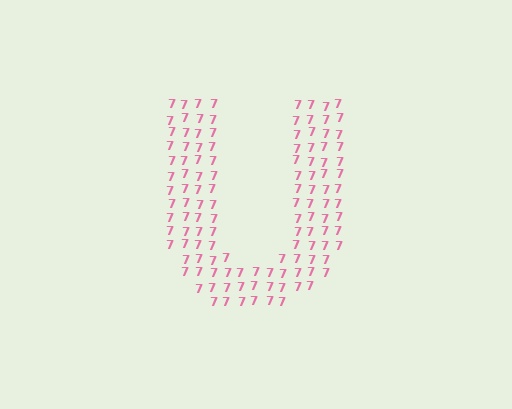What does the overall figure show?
The overall figure shows the letter U.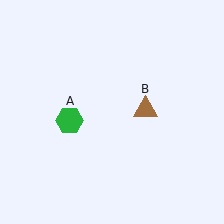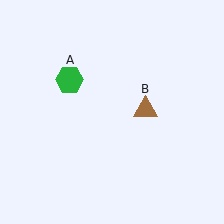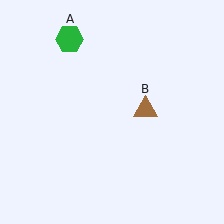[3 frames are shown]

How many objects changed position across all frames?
1 object changed position: green hexagon (object A).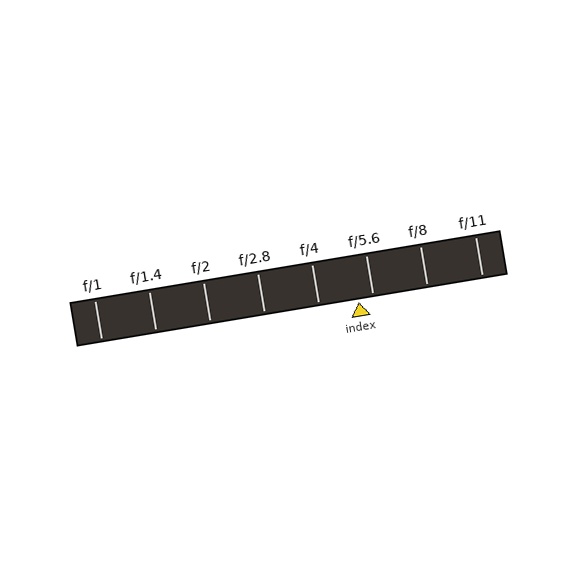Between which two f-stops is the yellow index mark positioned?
The index mark is between f/4 and f/5.6.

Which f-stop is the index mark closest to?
The index mark is closest to f/5.6.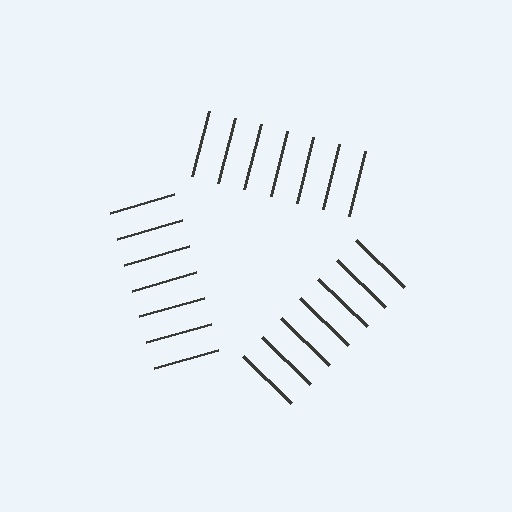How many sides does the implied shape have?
3 sides — the line-ends trace a triangle.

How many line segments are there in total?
21 — 7 along each of the 3 edges.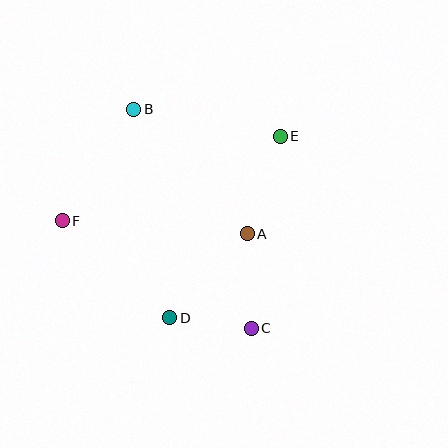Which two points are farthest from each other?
Points B and C are farthest from each other.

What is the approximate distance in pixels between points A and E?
The distance between A and E is approximately 103 pixels.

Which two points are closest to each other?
Points C and D are closest to each other.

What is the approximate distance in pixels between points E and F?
The distance between E and F is approximately 234 pixels.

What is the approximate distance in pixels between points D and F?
The distance between D and F is approximately 145 pixels.